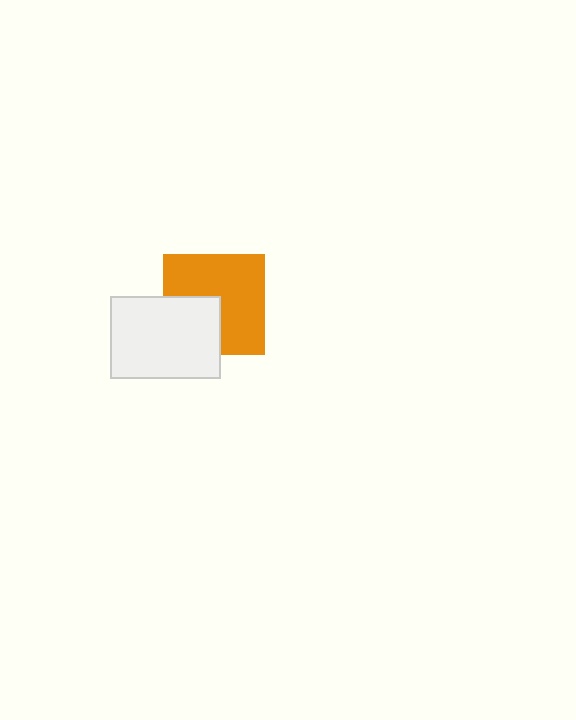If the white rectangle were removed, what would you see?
You would see the complete orange square.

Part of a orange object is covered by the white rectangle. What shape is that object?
It is a square.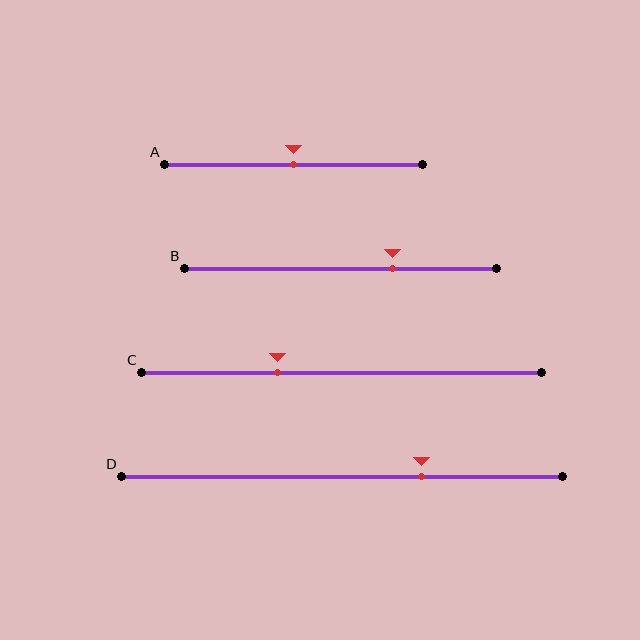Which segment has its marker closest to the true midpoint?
Segment A has its marker closest to the true midpoint.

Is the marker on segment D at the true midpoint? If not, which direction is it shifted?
No, the marker on segment D is shifted to the right by about 18% of the segment length.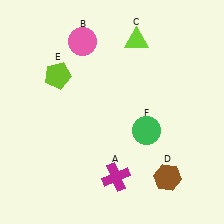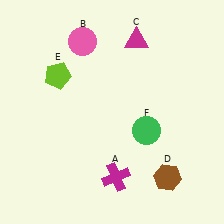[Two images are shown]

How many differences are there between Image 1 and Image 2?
There is 1 difference between the two images.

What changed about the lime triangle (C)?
In Image 1, C is lime. In Image 2, it changed to magenta.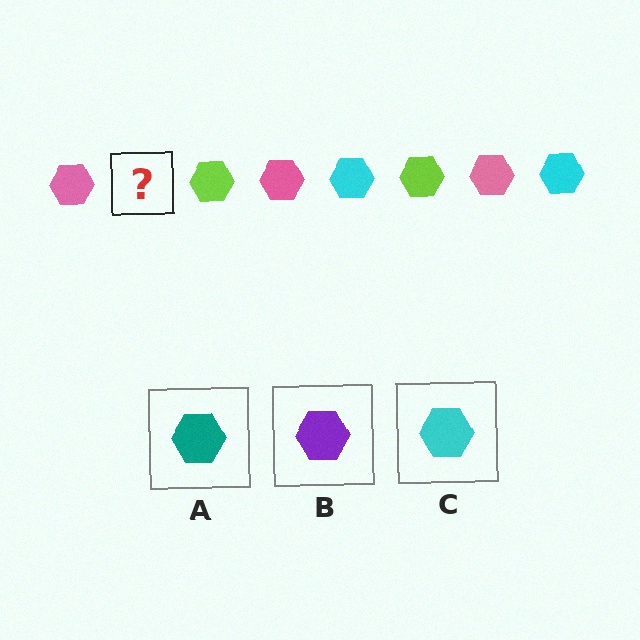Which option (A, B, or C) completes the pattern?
C.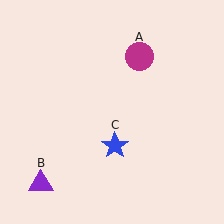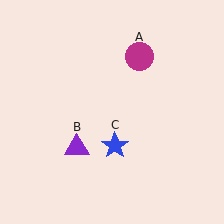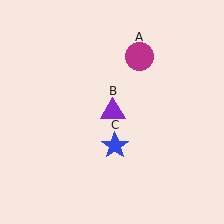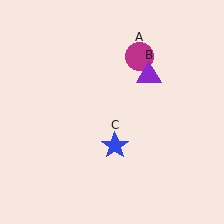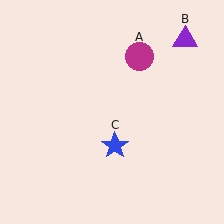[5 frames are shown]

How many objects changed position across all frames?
1 object changed position: purple triangle (object B).